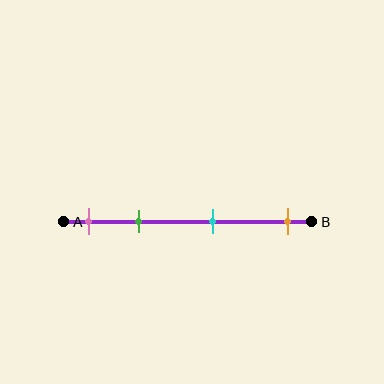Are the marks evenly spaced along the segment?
No, the marks are not evenly spaced.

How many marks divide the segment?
There are 4 marks dividing the segment.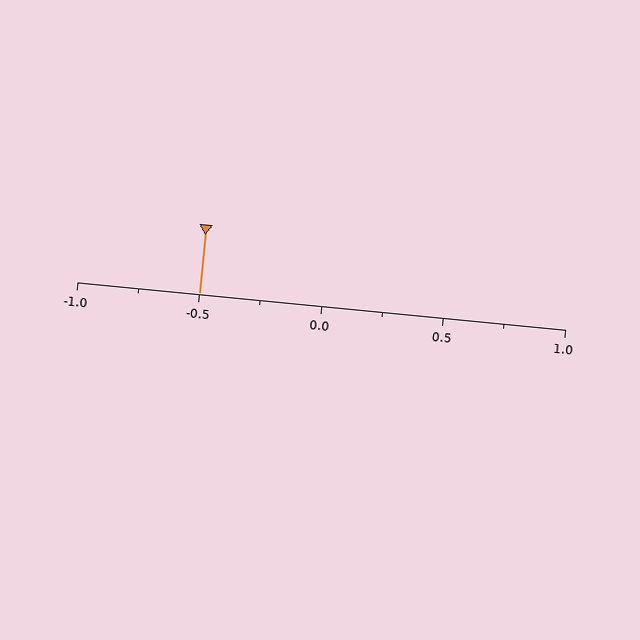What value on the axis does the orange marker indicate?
The marker indicates approximately -0.5.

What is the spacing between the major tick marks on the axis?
The major ticks are spaced 0.5 apart.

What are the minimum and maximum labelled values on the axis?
The axis runs from -1.0 to 1.0.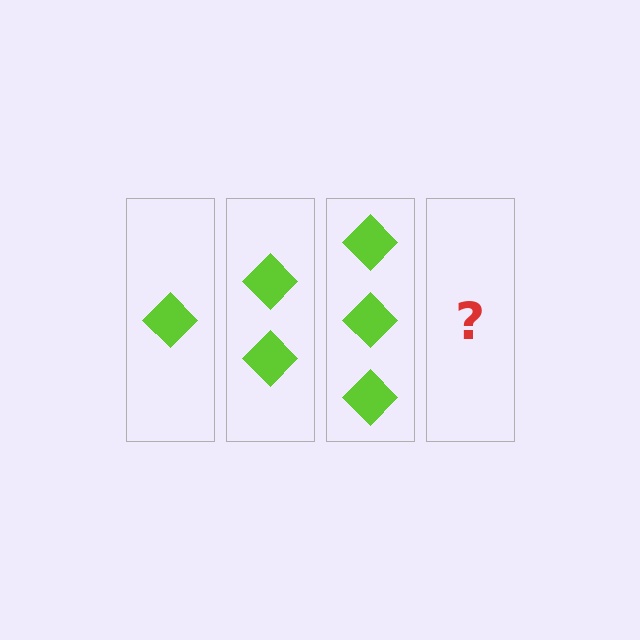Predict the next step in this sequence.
The next step is 4 diamonds.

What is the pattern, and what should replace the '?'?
The pattern is that each step adds one more diamond. The '?' should be 4 diamonds.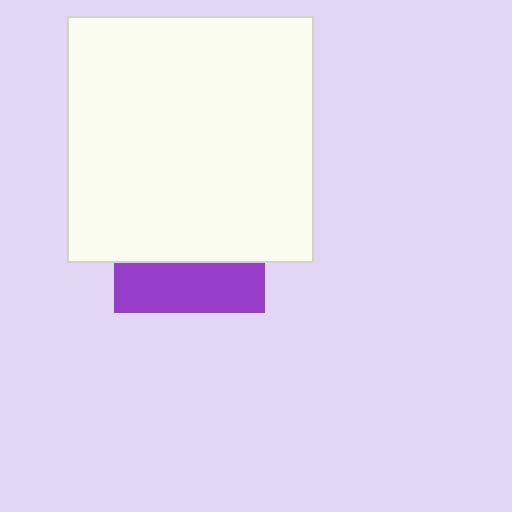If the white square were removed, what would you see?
You would see the complete purple square.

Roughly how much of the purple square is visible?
A small part of it is visible (roughly 33%).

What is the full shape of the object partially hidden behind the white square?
The partially hidden object is a purple square.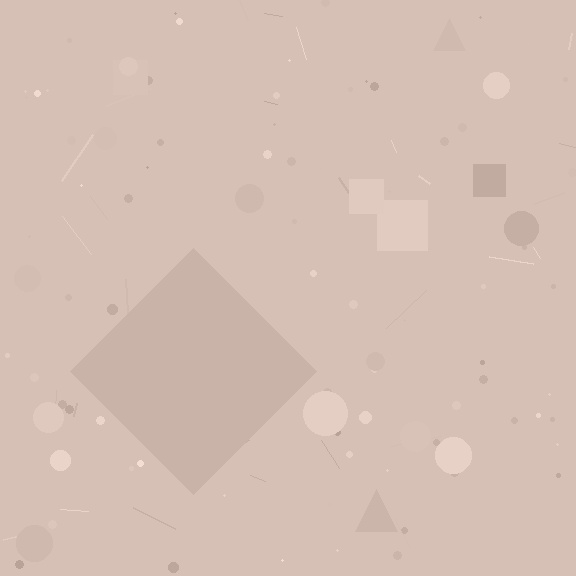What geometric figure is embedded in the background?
A diamond is embedded in the background.